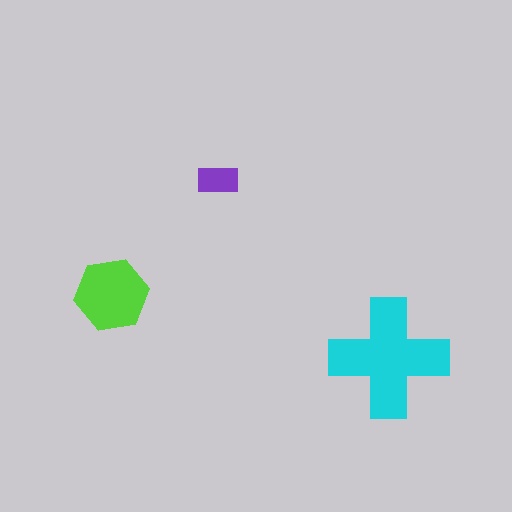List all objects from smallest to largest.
The purple rectangle, the lime hexagon, the cyan cross.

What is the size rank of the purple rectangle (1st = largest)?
3rd.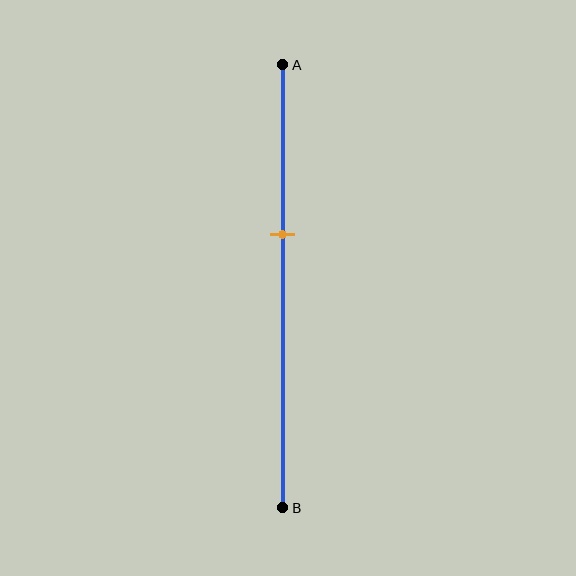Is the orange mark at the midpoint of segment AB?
No, the mark is at about 40% from A, not at the 50% midpoint.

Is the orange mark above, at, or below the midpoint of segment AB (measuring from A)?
The orange mark is above the midpoint of segment AB.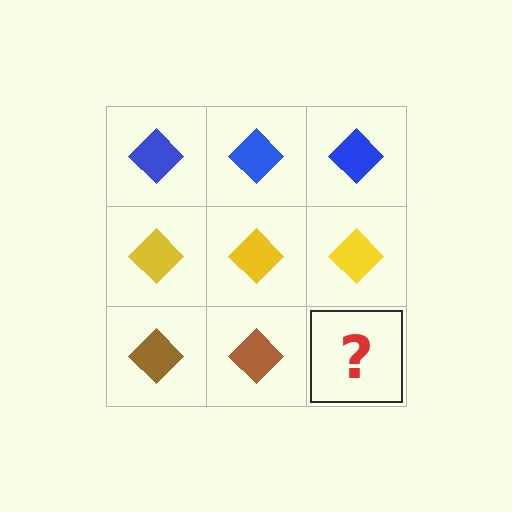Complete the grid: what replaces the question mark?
The question mark should be replaced with a brown diamond.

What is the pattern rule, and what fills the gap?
The rule is that each row has a consistent color. The gap should be filled with a brown diamond.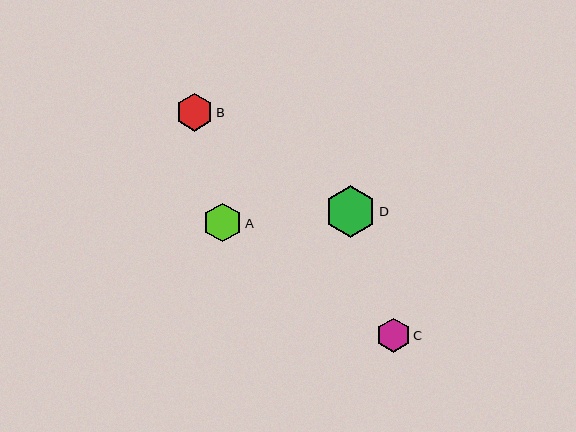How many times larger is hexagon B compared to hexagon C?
Hexagon B is approximately 1.1 times the size of hexagon C.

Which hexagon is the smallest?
Hexagon C is the smallest with a size of approximately 34 pixels.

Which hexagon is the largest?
Hexagon D is the largest with a size of approximately 52 pixels.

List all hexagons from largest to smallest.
From largest to smallest: D, A, B, C.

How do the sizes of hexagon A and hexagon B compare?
Hexagon A and hexagon B are approximately the same size.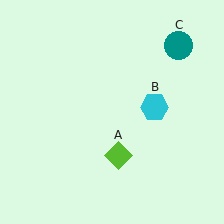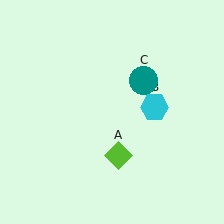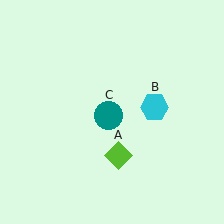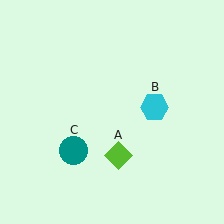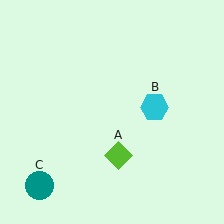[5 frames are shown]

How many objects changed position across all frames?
1 object changed position: teal circle (object C).